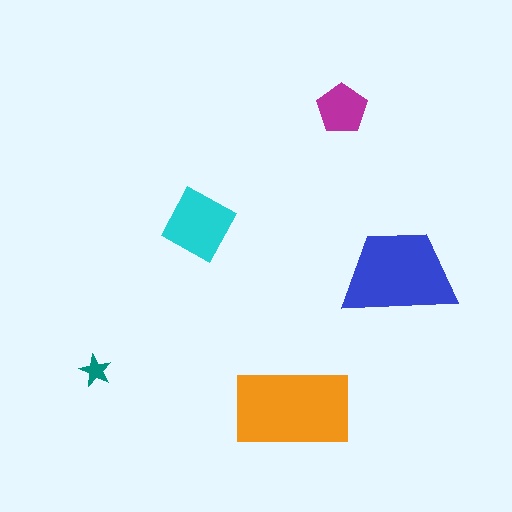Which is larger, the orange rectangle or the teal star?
The orange rectangle.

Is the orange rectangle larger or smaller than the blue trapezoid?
Larger.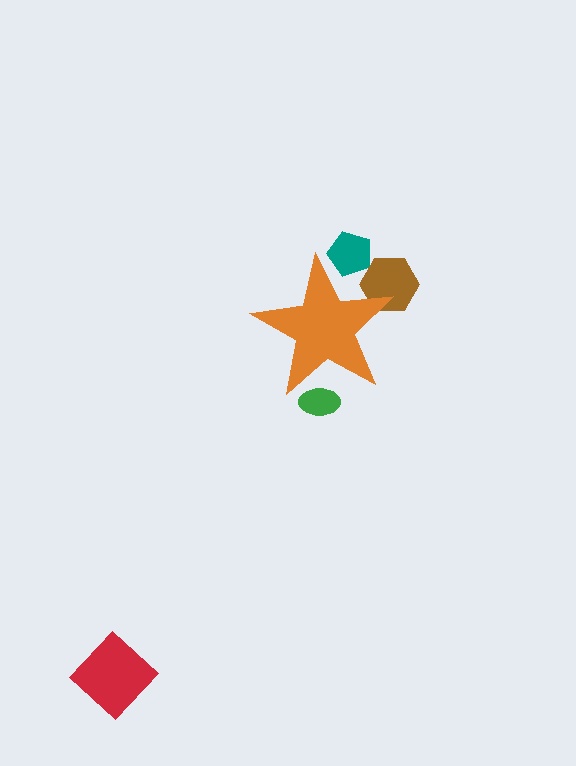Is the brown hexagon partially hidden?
Yes, the brown hexagon is partially hidden behind the orange star.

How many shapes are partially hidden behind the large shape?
3 shapes are partially hidden.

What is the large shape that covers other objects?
An orange star.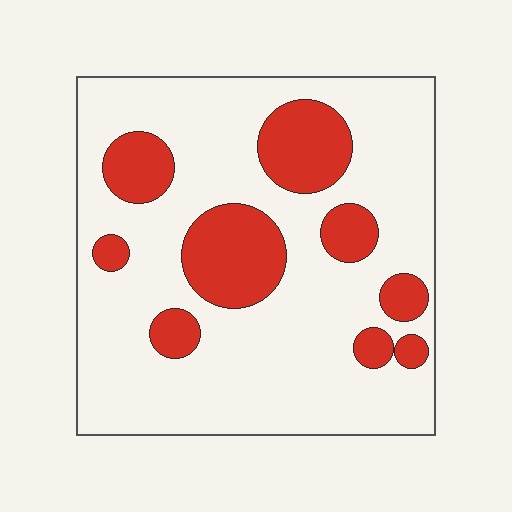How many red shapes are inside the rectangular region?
9.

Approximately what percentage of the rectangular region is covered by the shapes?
Approximately 25%.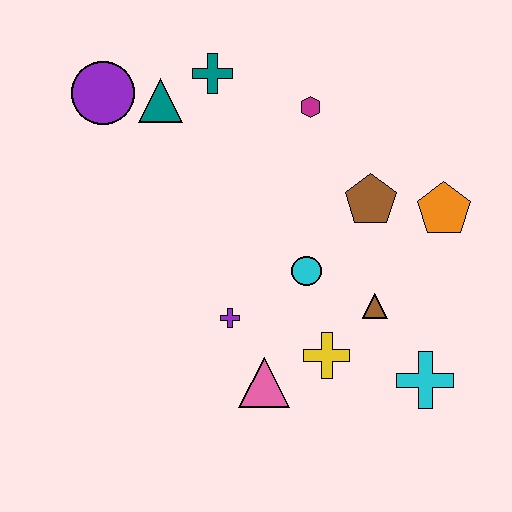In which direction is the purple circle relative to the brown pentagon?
The purple circle is to the left of the brown pentagon.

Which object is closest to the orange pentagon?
The brown pentagon is closest to the orange pentagon.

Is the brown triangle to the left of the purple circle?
No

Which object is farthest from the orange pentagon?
The purple circle is farthest from the orange pentagon.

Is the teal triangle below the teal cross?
Yes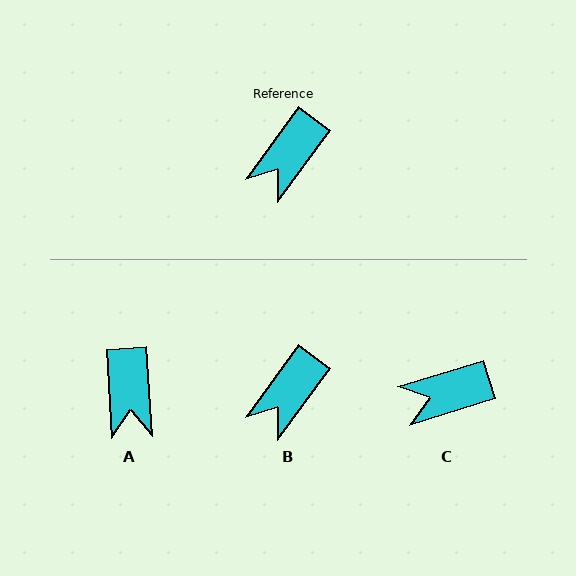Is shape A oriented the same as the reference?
No, it is off by about 40 degrees.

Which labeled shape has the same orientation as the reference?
B.